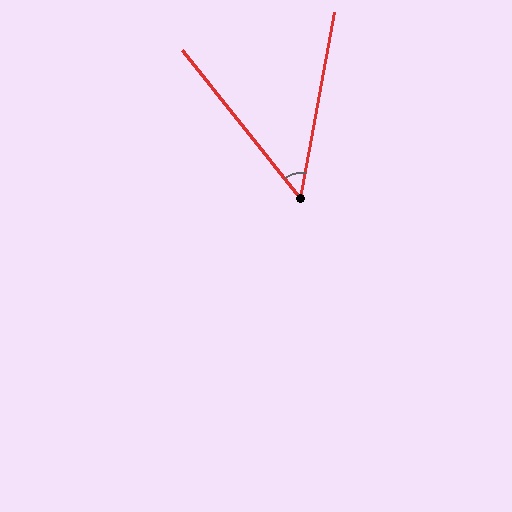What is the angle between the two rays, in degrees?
Approximately 49 degrees.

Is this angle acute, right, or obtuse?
It is acute.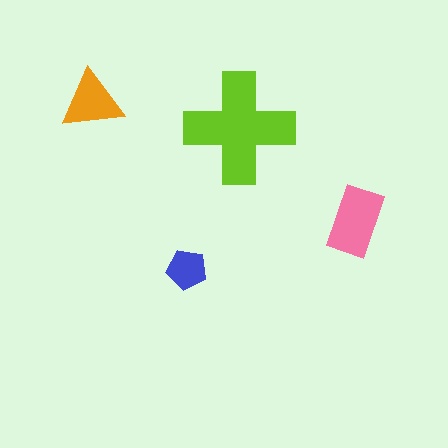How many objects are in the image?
There are 4 objects in the image.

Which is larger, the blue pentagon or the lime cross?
The lime cross.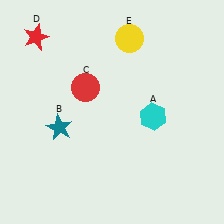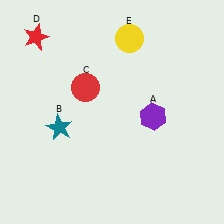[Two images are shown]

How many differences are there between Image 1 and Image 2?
There is 1 difference between the two images.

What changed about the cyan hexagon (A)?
In Image 1, A is cyan. In Image 2, it changed to purple.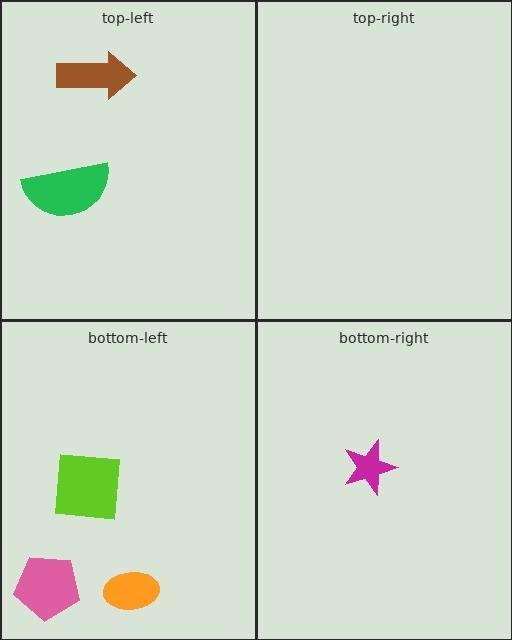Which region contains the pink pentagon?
The bottom-left region.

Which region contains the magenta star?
The bottom-right region.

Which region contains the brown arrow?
The top-left region.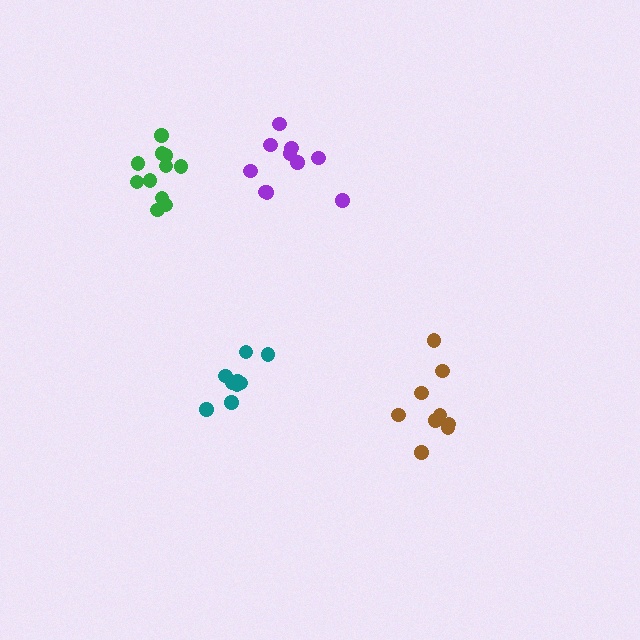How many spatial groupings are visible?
There are 4 spatial groupings.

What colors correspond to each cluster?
The clusters are colored: teal, green, purple, brown.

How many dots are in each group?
Group 1: 9 dots, Group 2: 11 dots, Group 3: 10 dots, Group 4: 9 dots (39 total).